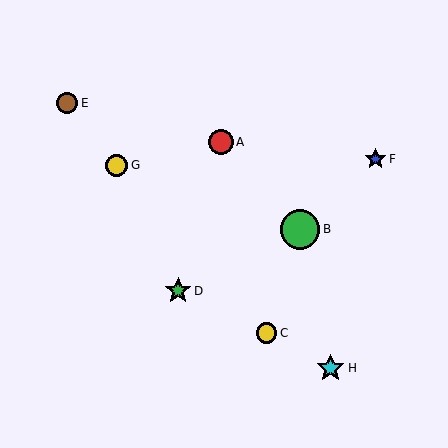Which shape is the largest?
The green circle (labeled B) is the largest.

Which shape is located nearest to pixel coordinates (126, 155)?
The yellow circle (labeled G) at (117, 165) is nearest to that location.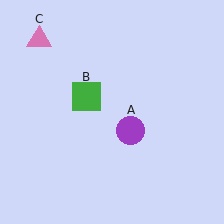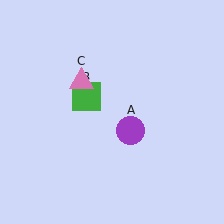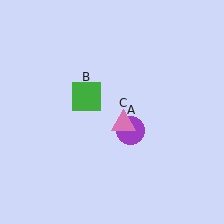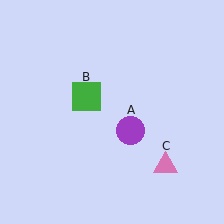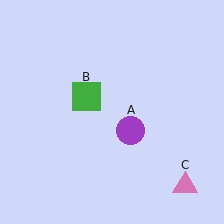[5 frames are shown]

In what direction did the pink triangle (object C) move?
The pink triangle (object C) moved down and to the right.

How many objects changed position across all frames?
1 object changed position: pink triangle (object C).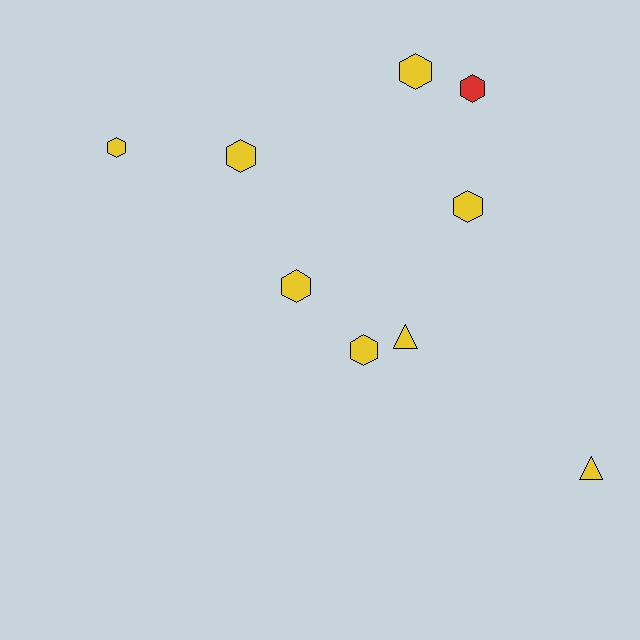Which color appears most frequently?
Yellow, with 8 objects.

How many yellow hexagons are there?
There are 6 yellow hexagons.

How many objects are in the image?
There are 9 objects.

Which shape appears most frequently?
Hexagon, with 7 objects.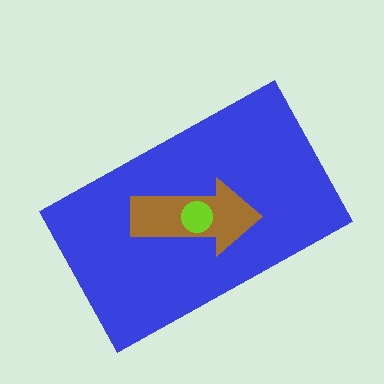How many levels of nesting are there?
3.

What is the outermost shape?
The blue rectangle.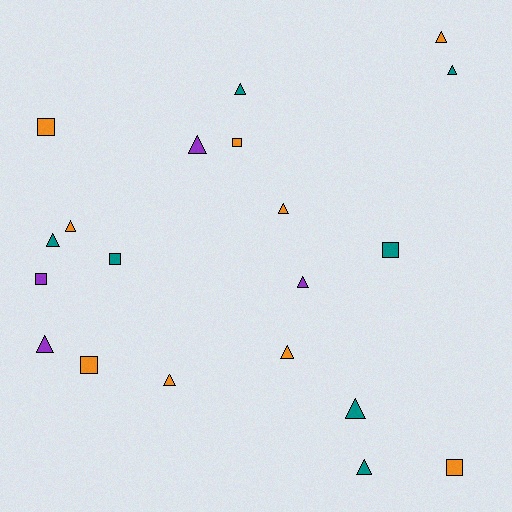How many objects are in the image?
There are 20 objects.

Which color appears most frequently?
Orange, with 9 objects.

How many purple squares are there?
There is 1 purple square.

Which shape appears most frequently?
Triangle, with 13 objects.